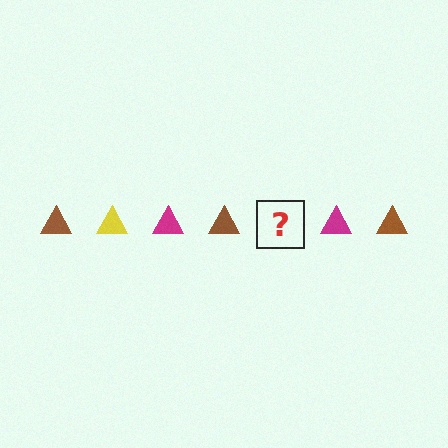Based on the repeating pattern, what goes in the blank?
The blank should be a yellow triangle.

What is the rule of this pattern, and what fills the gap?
The rule is that the pattern cycles through brown, yellow, magenta triangles. The gap should be filled with a yellow triangle.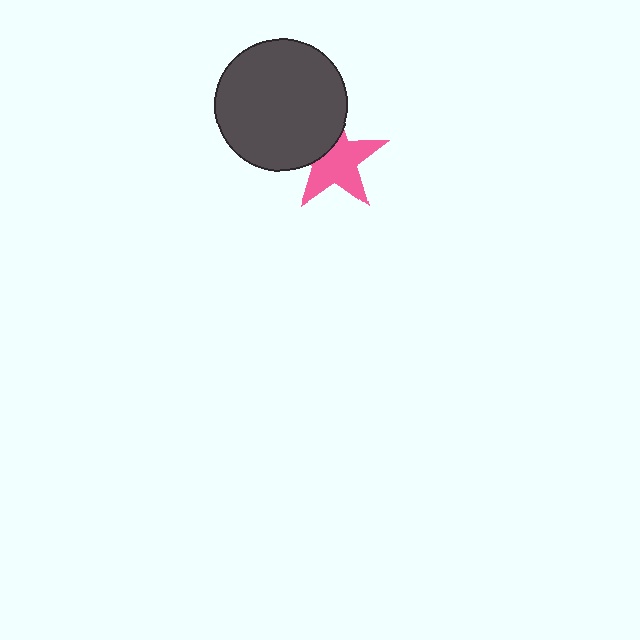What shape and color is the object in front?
The object in front is a dark gray circle.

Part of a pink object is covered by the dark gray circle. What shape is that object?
It is a star.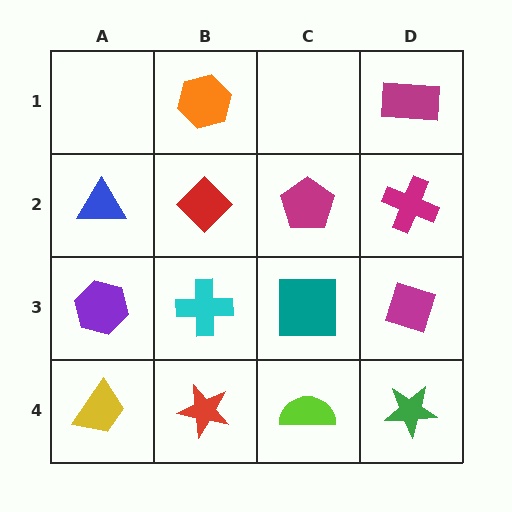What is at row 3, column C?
A teal square.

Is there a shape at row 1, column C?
No, that cell is empty.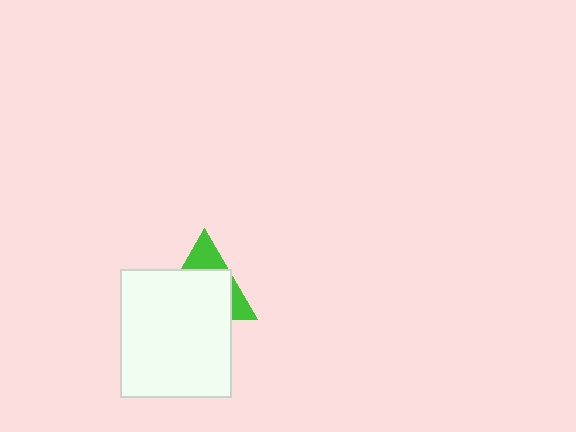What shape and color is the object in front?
The object in front is a white rectangle.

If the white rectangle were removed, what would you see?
You would see the complete green triangle.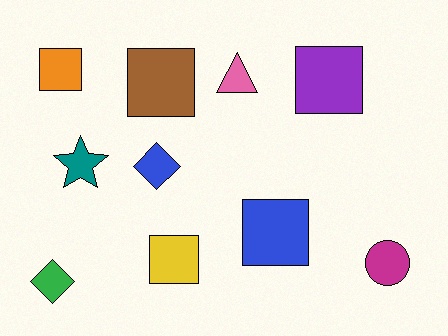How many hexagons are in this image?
There are no hexagons.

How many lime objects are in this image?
There are no lime objects.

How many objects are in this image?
There are 10 objects.